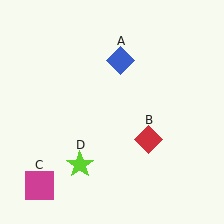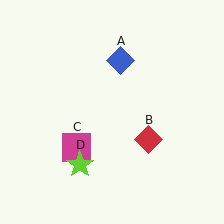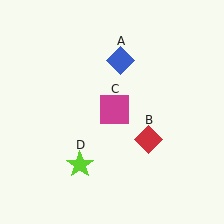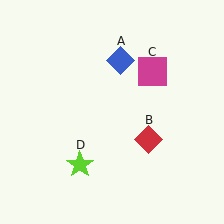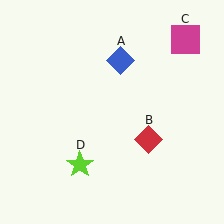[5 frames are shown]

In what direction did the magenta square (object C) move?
The magenta square (object C) moved up and to the right.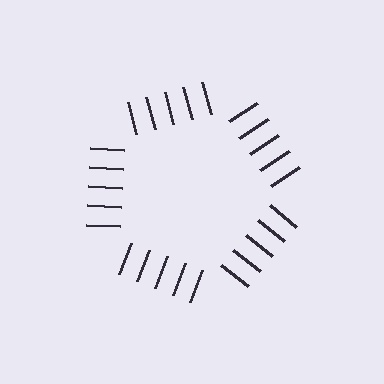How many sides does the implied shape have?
5 sides — the line-ends trace a pentagon.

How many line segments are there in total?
25 — 5 along each of the 5 edges.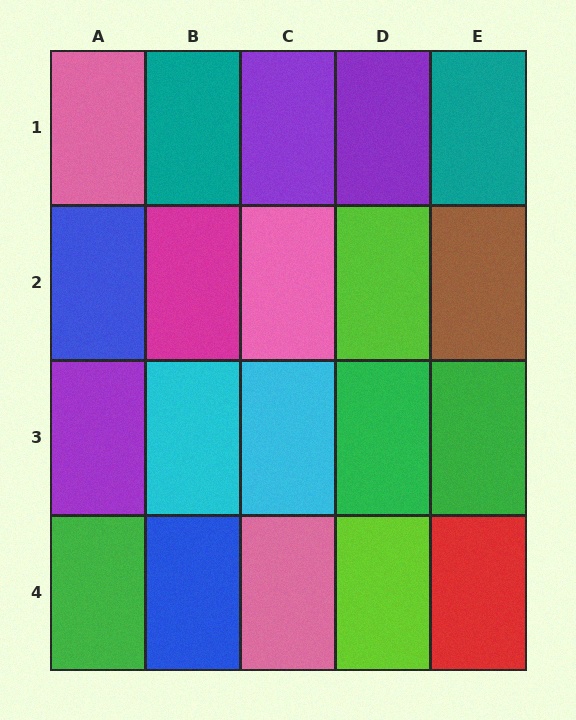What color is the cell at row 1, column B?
Teal.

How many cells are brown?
1 cell is brown.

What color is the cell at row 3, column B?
Cyan.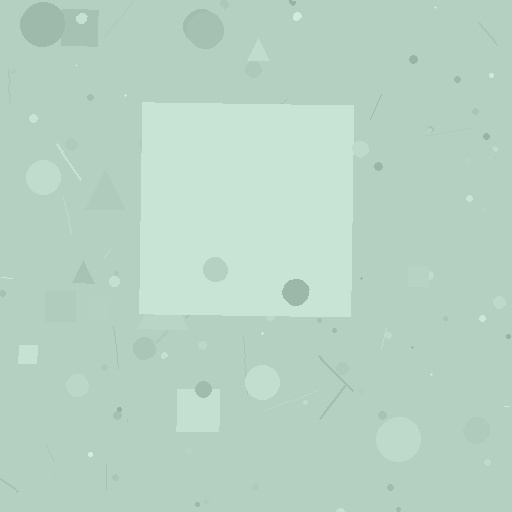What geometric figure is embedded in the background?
A square is embedded in the background.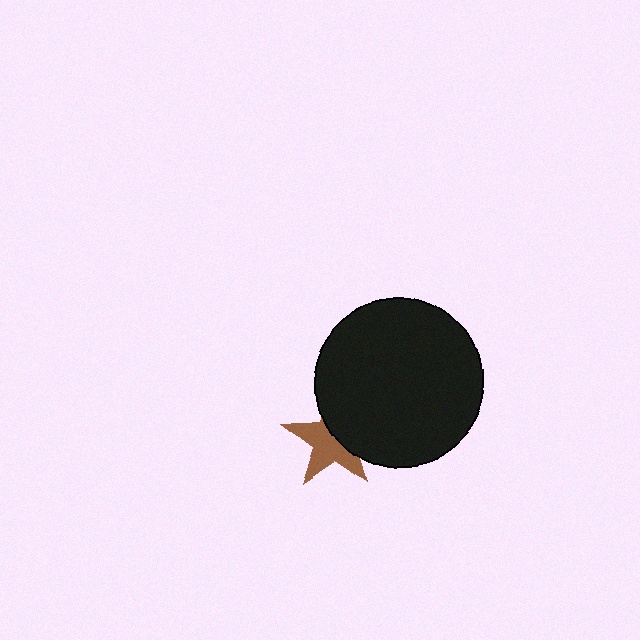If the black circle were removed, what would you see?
You would see the complete brown star.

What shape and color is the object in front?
The object in front is a black circle.